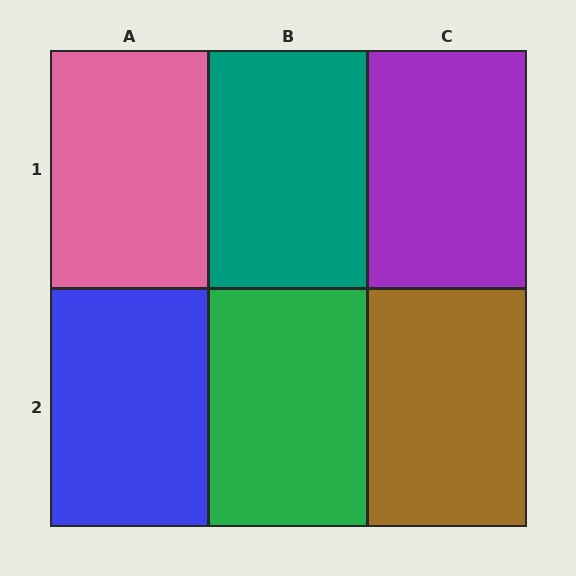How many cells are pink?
1 cell is pink.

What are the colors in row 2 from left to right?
Blue, green, brown.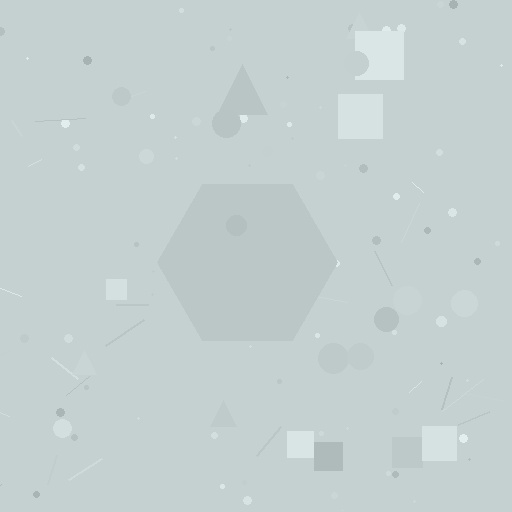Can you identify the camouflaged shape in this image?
The camouflaged shape is a hexagon.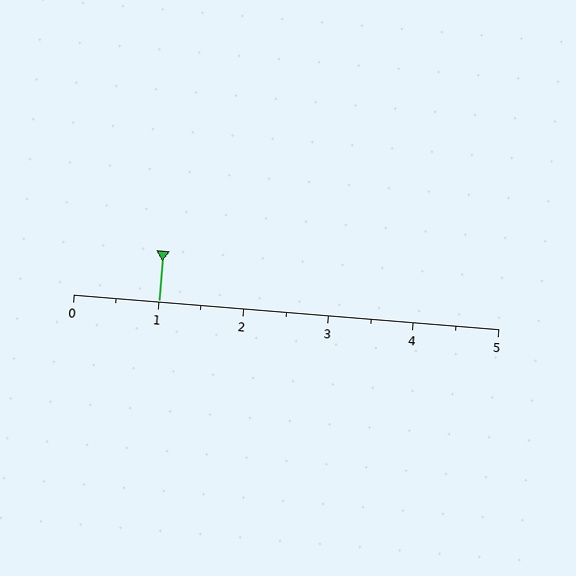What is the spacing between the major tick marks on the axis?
The major ticks are spaced 1 apart.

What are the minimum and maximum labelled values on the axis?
The axis runs from 0 to 5.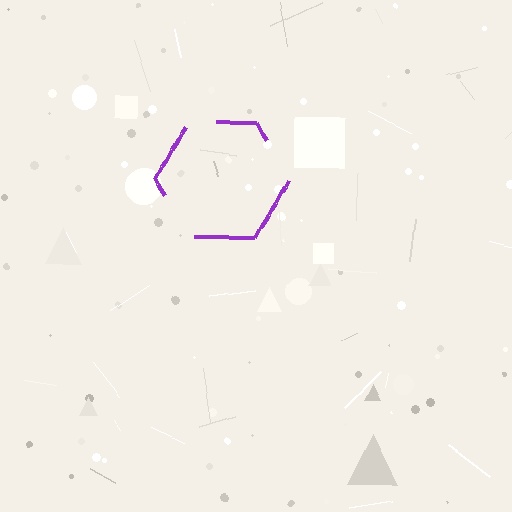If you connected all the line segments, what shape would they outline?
They would outline a hexagon.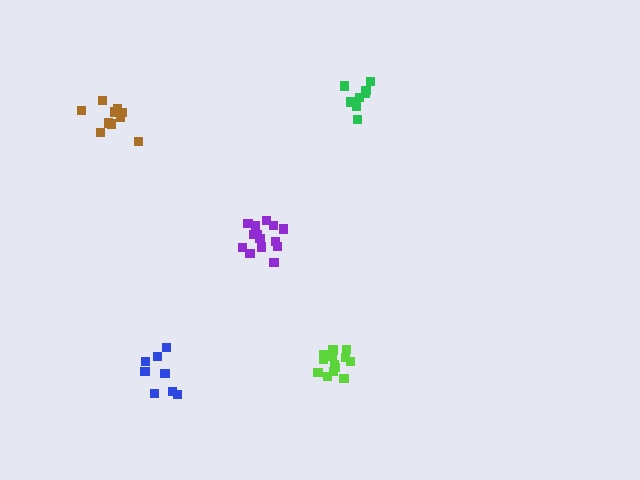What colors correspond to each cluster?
The clusters are colored: brown, green, blue, lime, purple.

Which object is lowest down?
The blue cluster is bottommost.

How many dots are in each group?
Group 1: 12 dots, Group 2: 8 dots, Group 3: 8 dots, Group 4: 13 dots, Group 5: 14 dots (55 total).